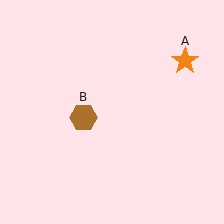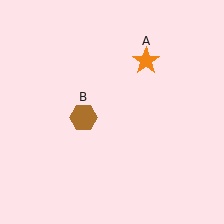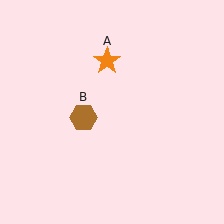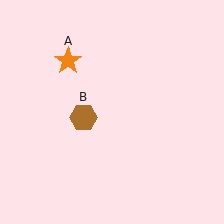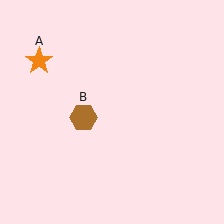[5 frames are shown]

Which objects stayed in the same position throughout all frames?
Brown hexagon (object B) remained stationary.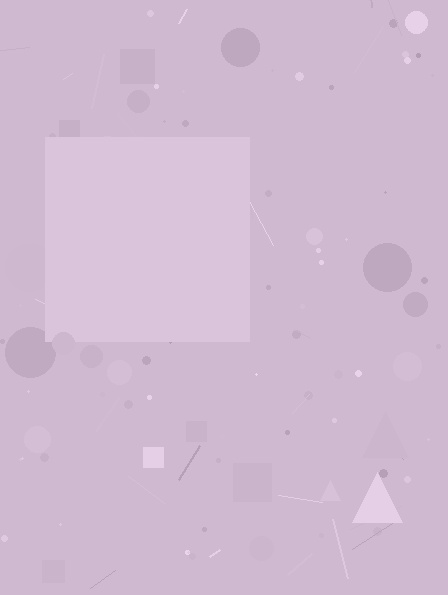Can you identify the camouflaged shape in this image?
The camouflaged shape is a square.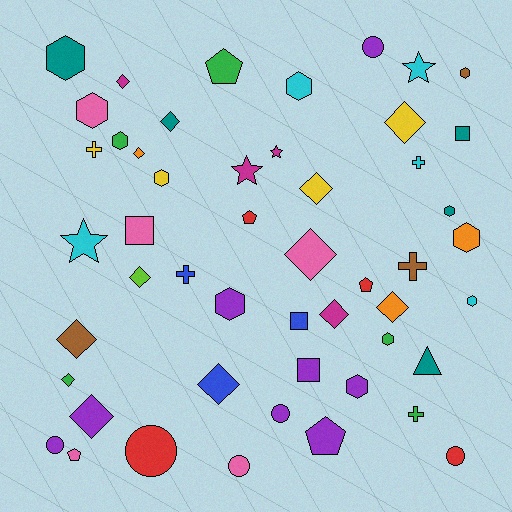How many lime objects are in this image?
There is 1 lime object.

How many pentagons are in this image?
There are 5 pentagons.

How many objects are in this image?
There are 50 objects.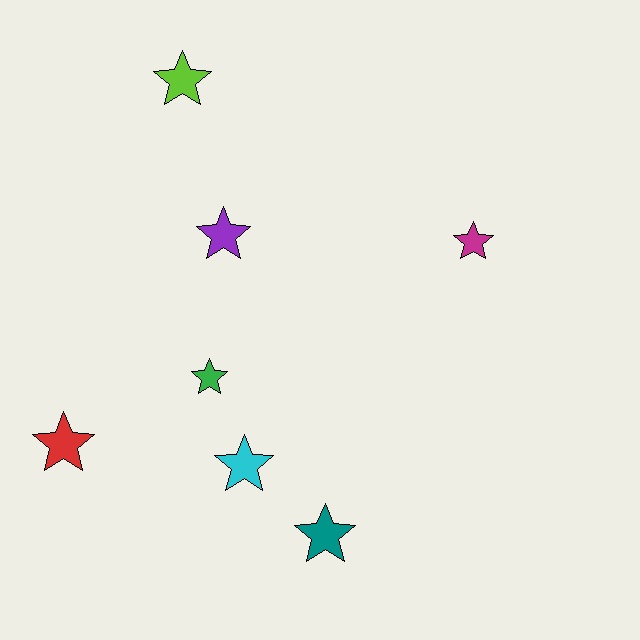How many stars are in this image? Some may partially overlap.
There are 7 stars.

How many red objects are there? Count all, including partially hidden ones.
There is 1 red object.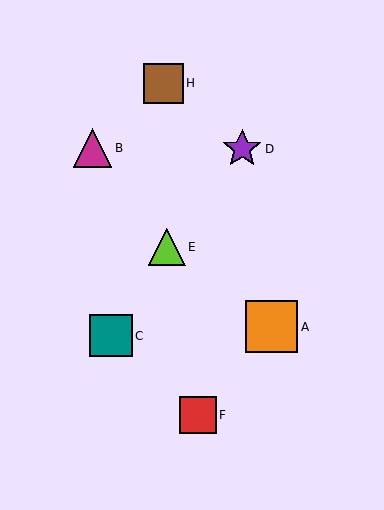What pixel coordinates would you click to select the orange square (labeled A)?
Click at (272, 327) to select the orange square A.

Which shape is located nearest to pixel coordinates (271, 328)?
The orange square (labeled A) at (272, 327) is nearest to that location.